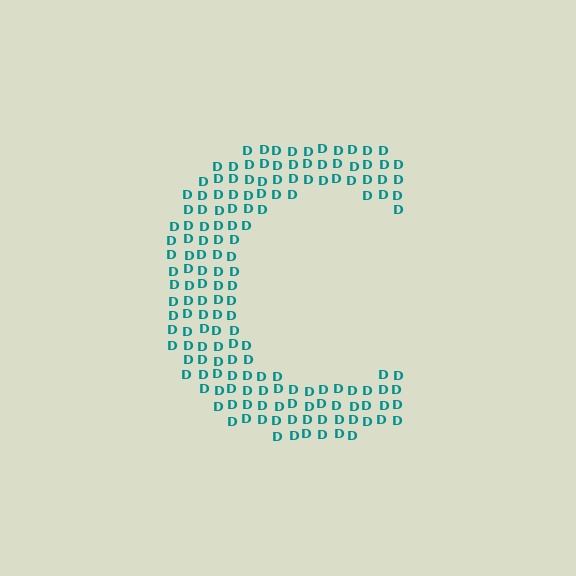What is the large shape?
The large shape is the letter C.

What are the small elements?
The small elements are letter D's.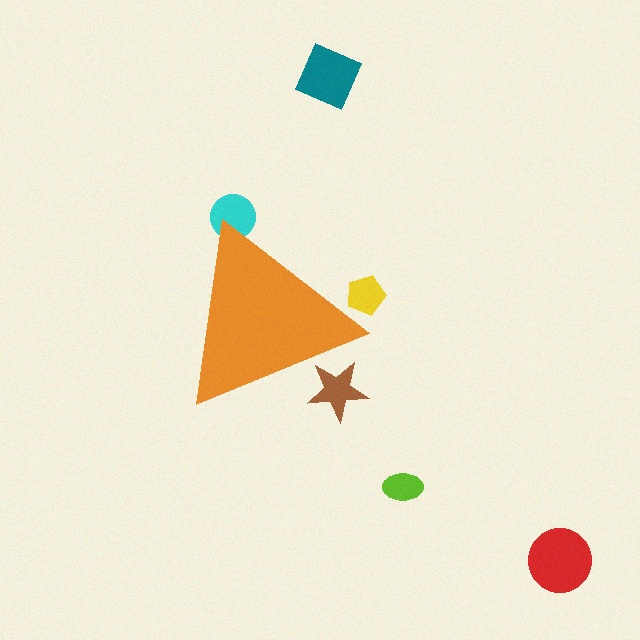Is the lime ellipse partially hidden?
No, the lime ellipse is fully visible.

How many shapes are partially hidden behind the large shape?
3 shapes are partially hidden.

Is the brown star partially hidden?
Yes, the brown star is partially hidden behind the orange triangle.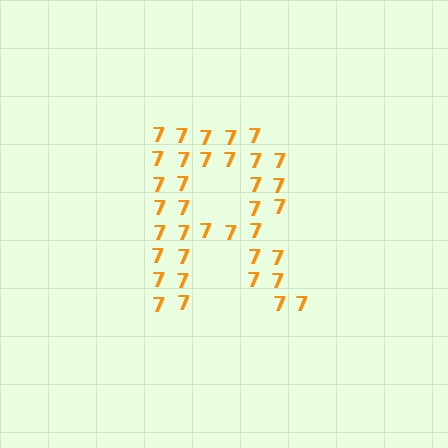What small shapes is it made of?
It is made of small digit 7's.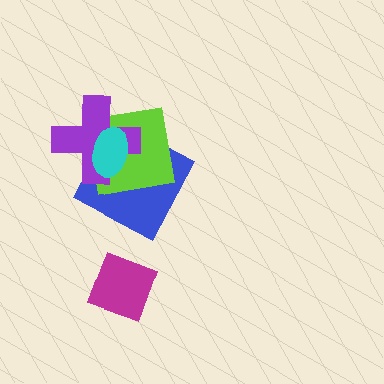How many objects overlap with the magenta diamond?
0 objects overlap with the magenta diamond.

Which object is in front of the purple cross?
The cyan ellipse is in front of the purple cross.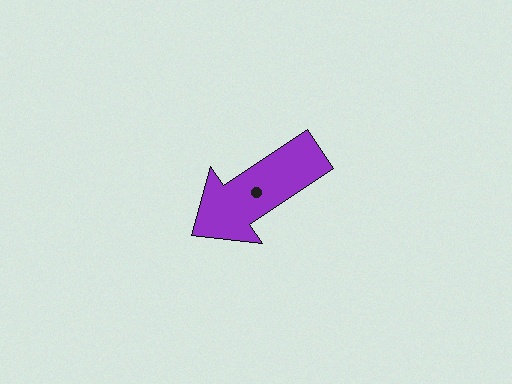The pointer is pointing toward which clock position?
Roughly 8 o'clock.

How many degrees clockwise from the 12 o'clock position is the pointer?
Approximately 236 degrees.